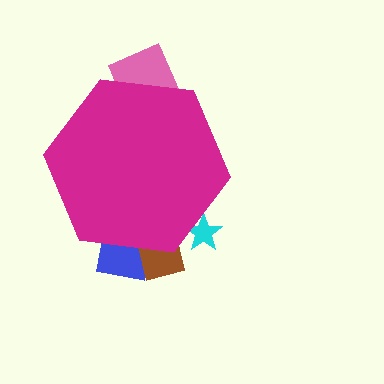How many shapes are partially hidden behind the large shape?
4 shapes are partially hidden.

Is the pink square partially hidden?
Yes, the pink square is partially hidden behind the magenta hexagon.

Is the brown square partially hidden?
Yes, the brown square is partially hidden behind the magenta hexagon.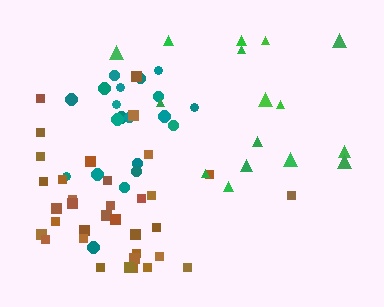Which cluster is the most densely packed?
Brown.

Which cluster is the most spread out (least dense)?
Green.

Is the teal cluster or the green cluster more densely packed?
Teal.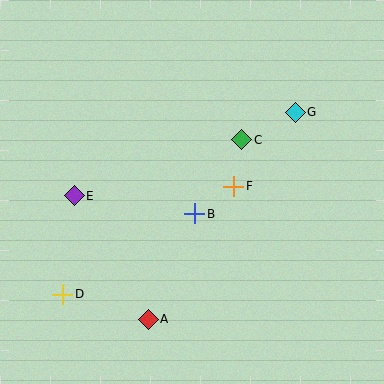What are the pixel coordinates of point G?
Point G is at (295, 112).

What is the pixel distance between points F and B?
The distance between F and B is 48 pixels.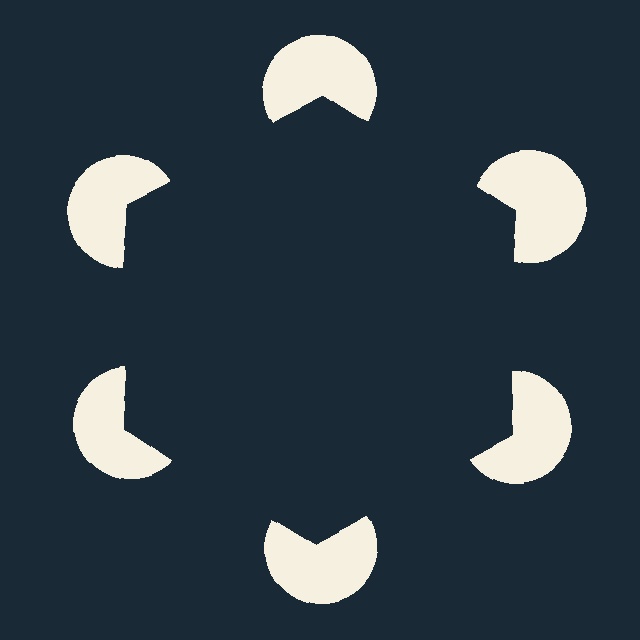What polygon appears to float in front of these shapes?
An illusory hexagon — its edges are inferred from the aligned wedge cuts in the pac-man discs, not physically drawn.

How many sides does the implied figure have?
6 sides.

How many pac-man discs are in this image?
There are 6 — one at each vertex of the illusory hexagon.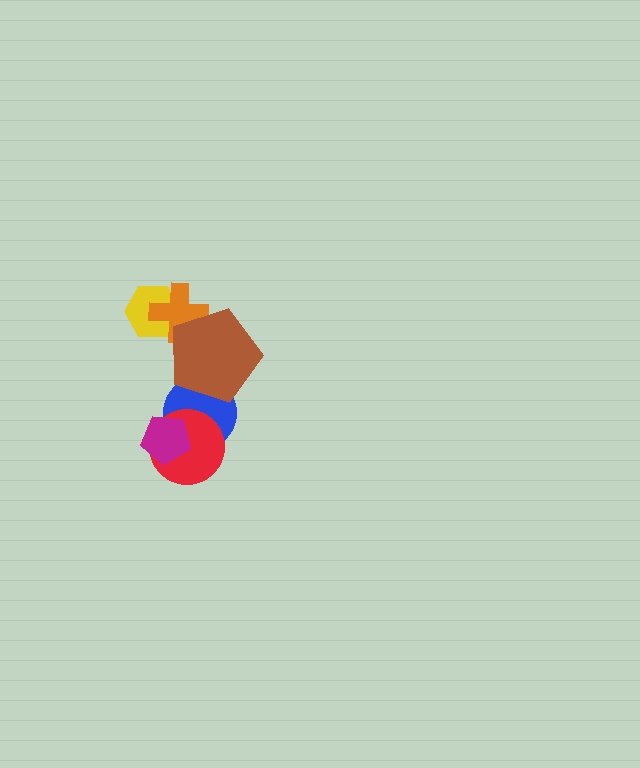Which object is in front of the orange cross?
The brown pentagon is in front of the orange cross.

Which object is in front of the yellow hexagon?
The orange cross is in front of the yellow hexagon.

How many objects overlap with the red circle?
2 objects overlap with the red circle.